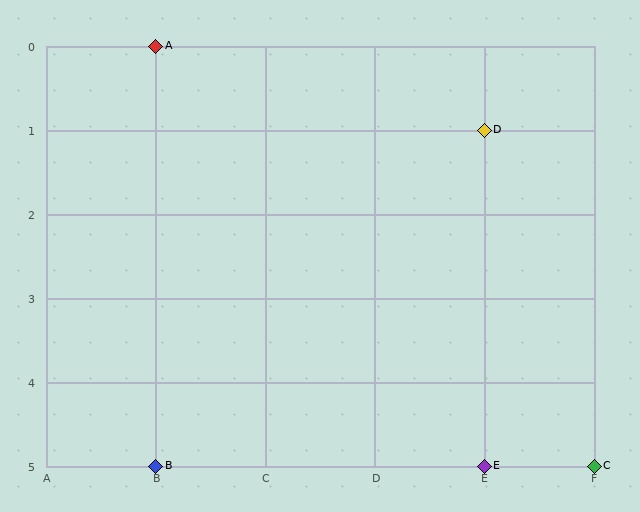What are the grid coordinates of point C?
Point C is at grid coordinates (F, 5).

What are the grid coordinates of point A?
Point A is at grid coordinates (B, 0).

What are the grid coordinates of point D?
Point D is at grid coordinates (E, 1).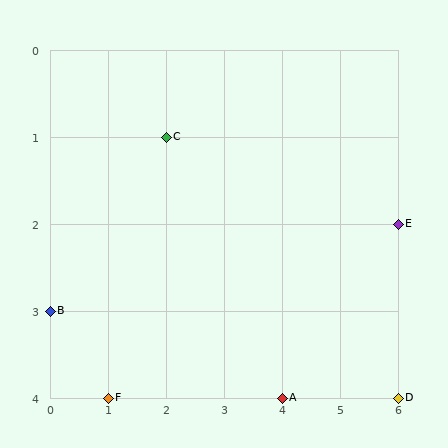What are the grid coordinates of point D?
Point D is at grid coordinates (6, 4).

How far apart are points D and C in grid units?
Points D and C are 4 columns and 3 rows apart (about 5.0 grid units diagonally).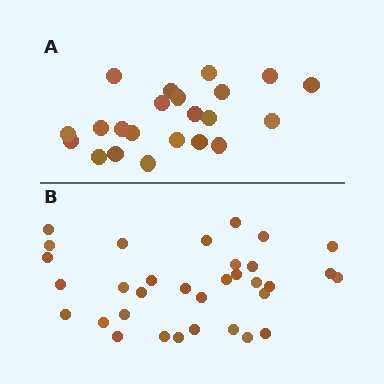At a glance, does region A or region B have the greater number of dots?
Region B (the bottom region) has more dots.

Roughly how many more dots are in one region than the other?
Region B has roughly 12 or so more dots than region A.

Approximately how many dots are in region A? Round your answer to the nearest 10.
About 20 dots. (The exact count is 22, which rounds to 20.)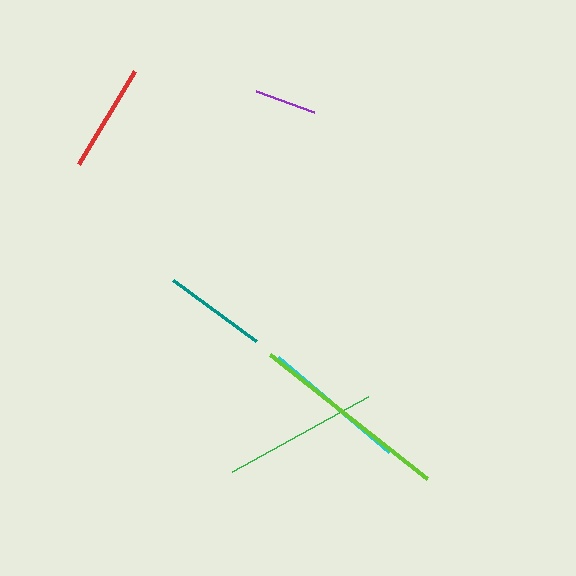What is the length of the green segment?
The green segment is approximately 156 pixels long.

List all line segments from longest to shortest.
From longest to shortest: lime, green, cyan, red, teal, purple.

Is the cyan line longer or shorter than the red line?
The cyan line is longer than the red line.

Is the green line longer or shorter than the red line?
The green line is longer than the red line.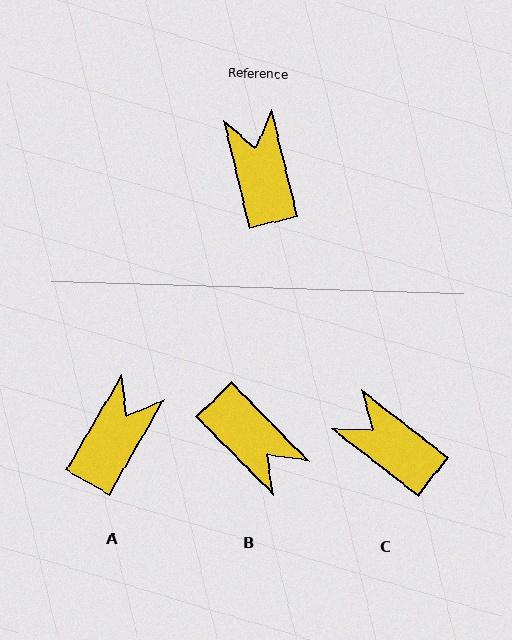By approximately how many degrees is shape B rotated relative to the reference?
Approximately 149 degrees clockwise.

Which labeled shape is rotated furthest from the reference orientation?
B, about 149 degrees away.